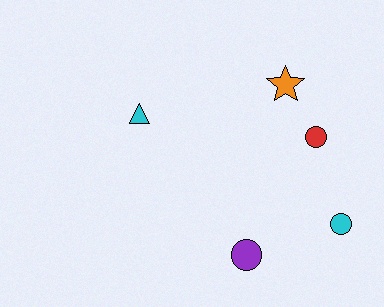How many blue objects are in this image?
There are no blue objects.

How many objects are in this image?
There are 5 objects.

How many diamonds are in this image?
There are no diamonds.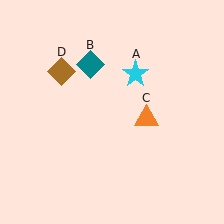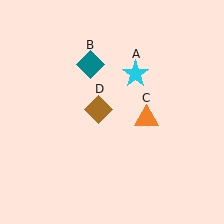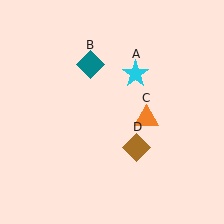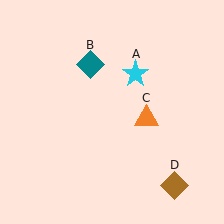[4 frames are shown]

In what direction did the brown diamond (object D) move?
The brown diamond (object D) moved down and to the right.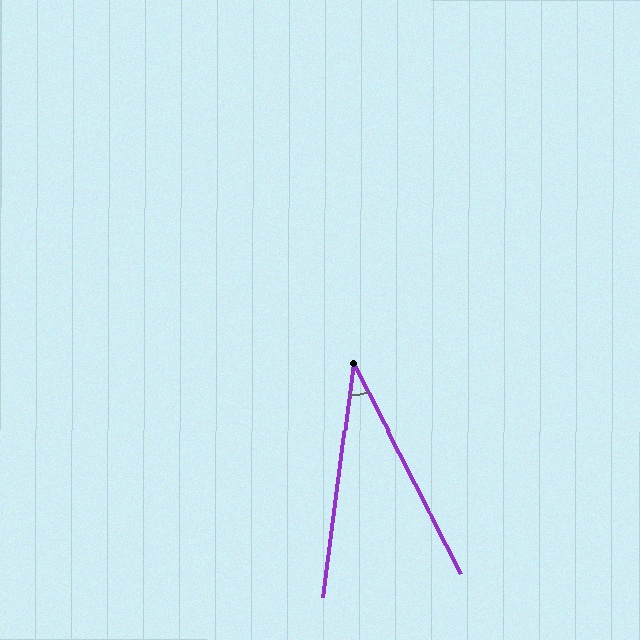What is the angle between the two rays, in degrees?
Approximately 35 degrees.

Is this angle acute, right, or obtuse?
It is acute.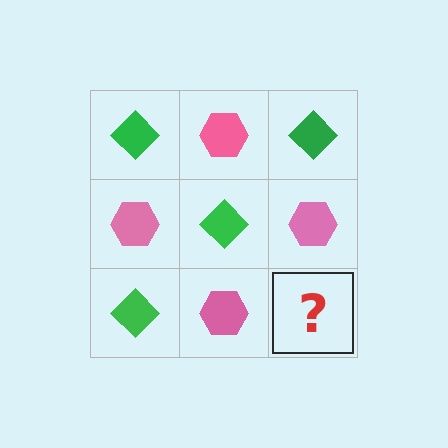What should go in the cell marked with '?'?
The missing cell should contain a green diamond.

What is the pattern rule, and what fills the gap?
The rule is that it alternates green diamond and pink hexagon in a checkerboard pattern. The gap should be filled with a green diamond.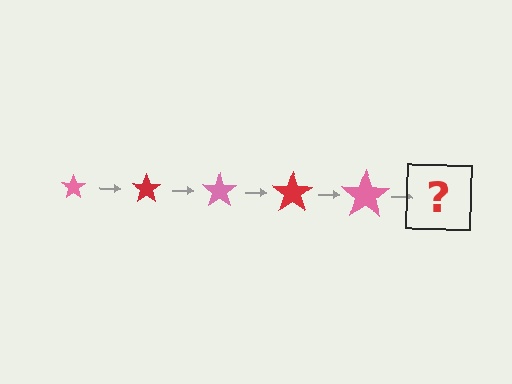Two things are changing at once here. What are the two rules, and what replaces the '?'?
The two rules are that the star grows larger each step and the color cycles through pink and red. The '?' should be a red star, larger than the previous one.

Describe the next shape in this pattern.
It should be a red star, larger than the previous one.